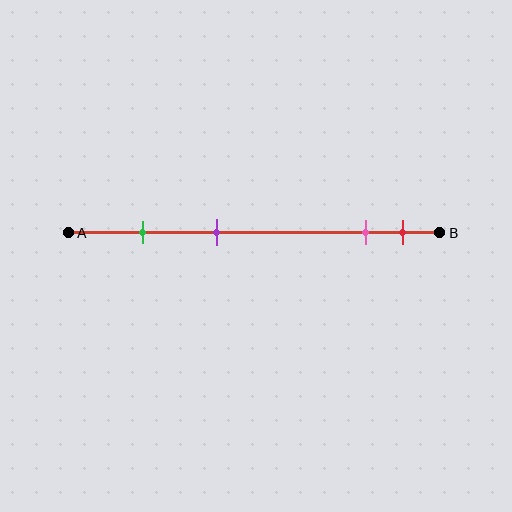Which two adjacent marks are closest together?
The pink and red marks are the closest adjacent pair.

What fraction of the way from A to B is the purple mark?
The purple mark is approximately 40% (0.4) of the way from A to B.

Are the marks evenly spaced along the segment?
No, the marks are not evenly spaced.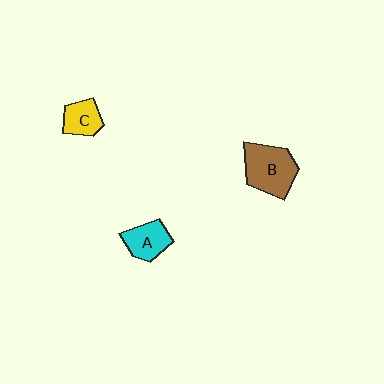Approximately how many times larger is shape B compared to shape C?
Approximately 1.9 times.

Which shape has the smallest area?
Shape C (yellow).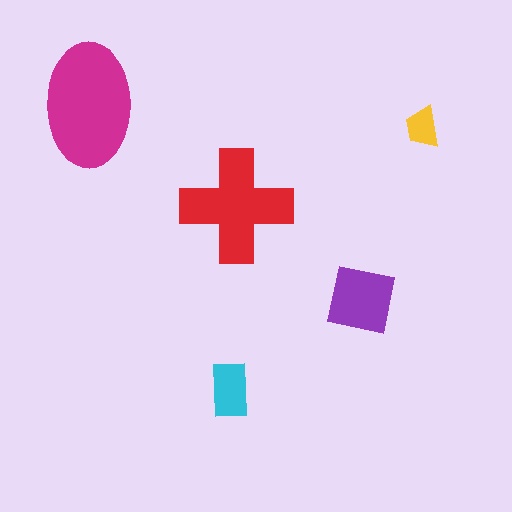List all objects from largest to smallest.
The magenta ellipse, the red cross, the purple square, the cyan rectangle, the yellow trapezoid.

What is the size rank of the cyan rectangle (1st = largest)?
4th.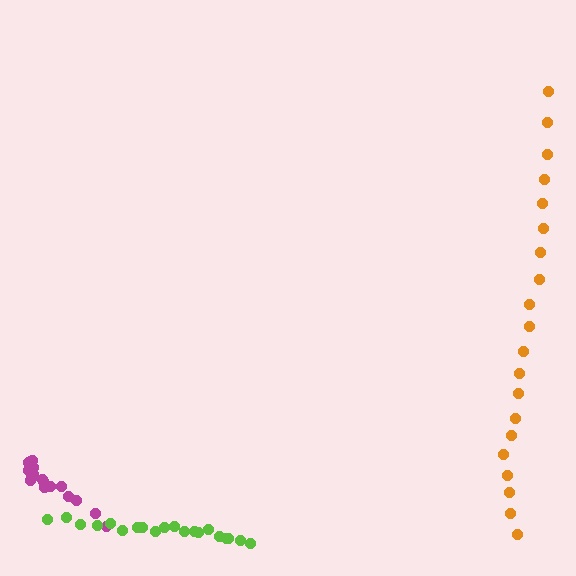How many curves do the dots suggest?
There are 3 distinct paths.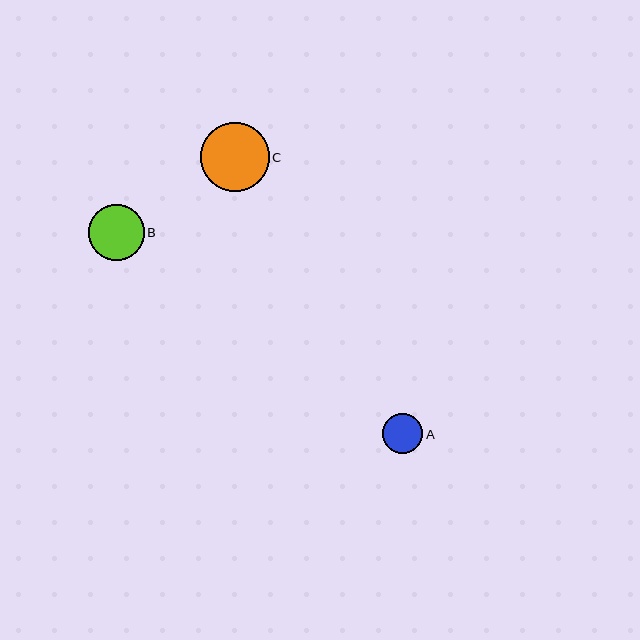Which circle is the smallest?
Circle A is the smallest with a size of approximately 40 pixels.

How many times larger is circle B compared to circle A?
Circle B is approximately 1.4 times the size of circle A.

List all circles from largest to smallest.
From largest to smallest: C, B, A.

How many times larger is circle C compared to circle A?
Circle C is approximately 1.7 times the size of circle A.